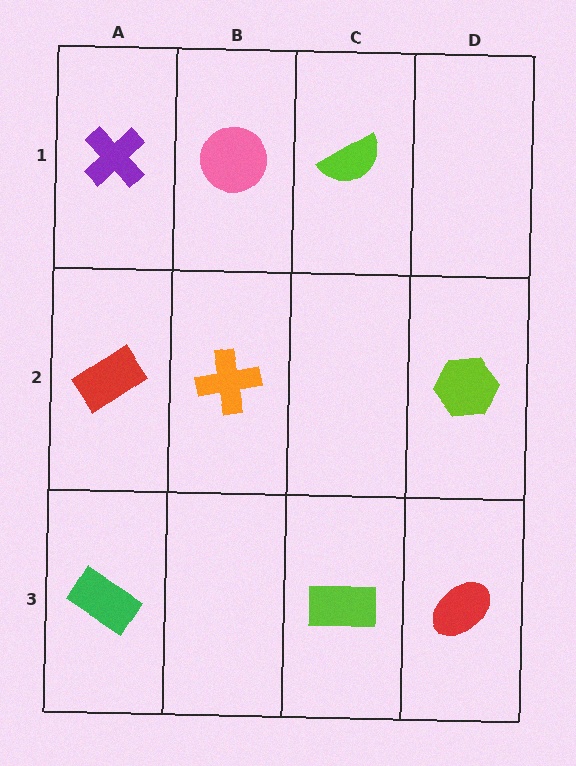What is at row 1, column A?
A purple cross.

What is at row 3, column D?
A red ellipse.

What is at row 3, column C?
A lime rectangle.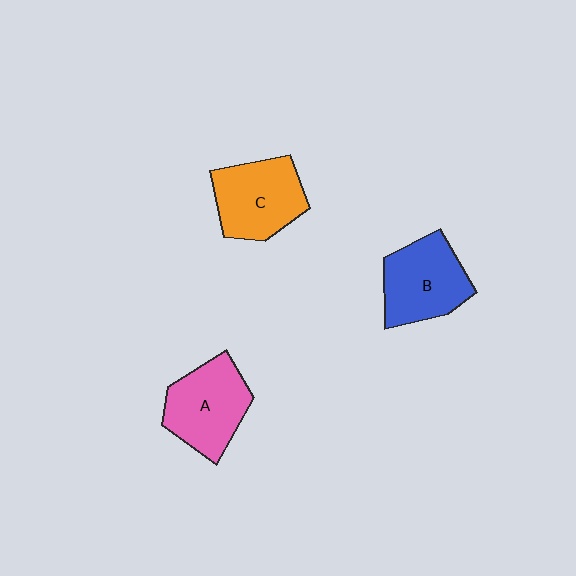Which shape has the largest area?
Shape A (pink).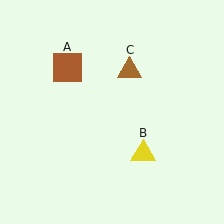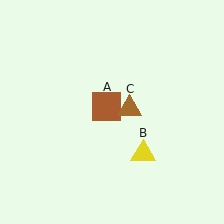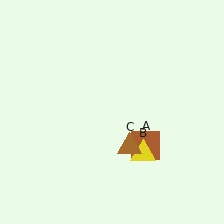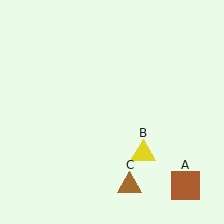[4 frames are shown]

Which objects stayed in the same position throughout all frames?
Yellow triangle (object B) remained stationary.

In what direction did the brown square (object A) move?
The brown square (object A) moved down and to the right.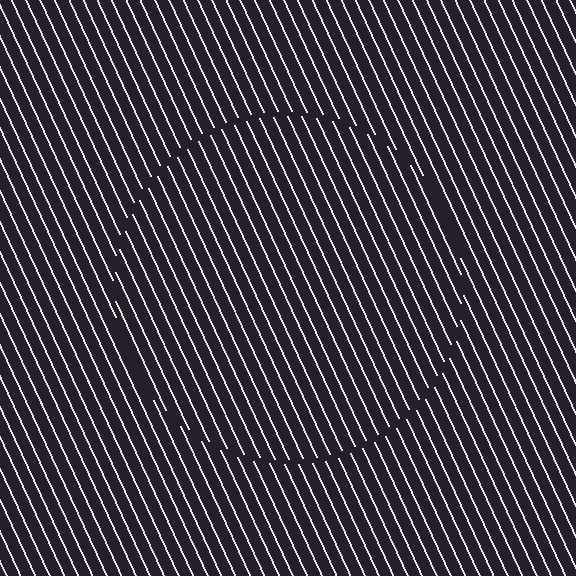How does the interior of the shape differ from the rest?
The interior of the shape contains the same grating, shifted by half a period — the contour is defined by the phase discontinuity where line-ends from the inner and outer gratings abut.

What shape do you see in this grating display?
An illusory circle. The interior of the shape contains the same grating, shifted by half a period — the contour is defined by the phase discontinuity where line-ends from the inner and outer gratings abut.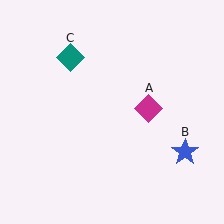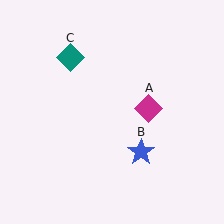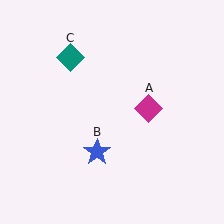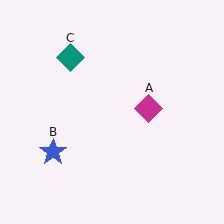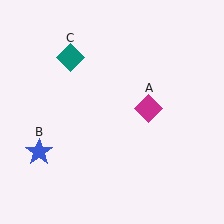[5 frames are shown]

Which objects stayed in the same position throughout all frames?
Magenta diamond (object A) and teal diamond (object C) remained stationary.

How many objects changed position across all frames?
1 object changed position: blue star (object B).